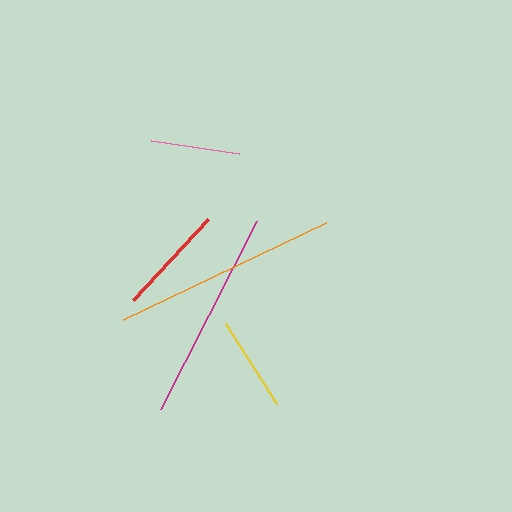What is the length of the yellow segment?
The yellow segment is approximately 96 pixels long.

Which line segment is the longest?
The orange line is the longest at approximately 225 pixels.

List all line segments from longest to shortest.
From longest to shortest: orange, magenta, red, yellow, pink.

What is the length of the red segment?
The red segment is approximately 111 pixels long.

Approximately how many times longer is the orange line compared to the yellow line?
The orange line is approximately 2.4 times the length of the yellow line.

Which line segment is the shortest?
The pink line is the shortest at approximately 88 pixels.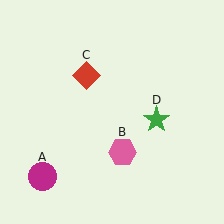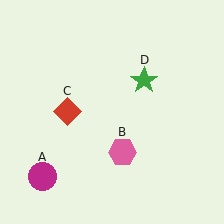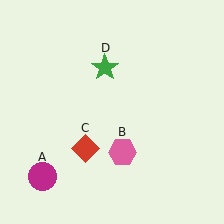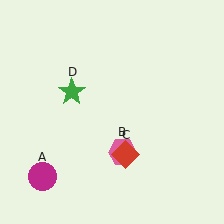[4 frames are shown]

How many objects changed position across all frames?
2 objects changed position: red diamond (object C), green star (object D).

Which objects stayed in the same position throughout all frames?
Magenta circle (object A) and pink hexagon (object B) remained stationary.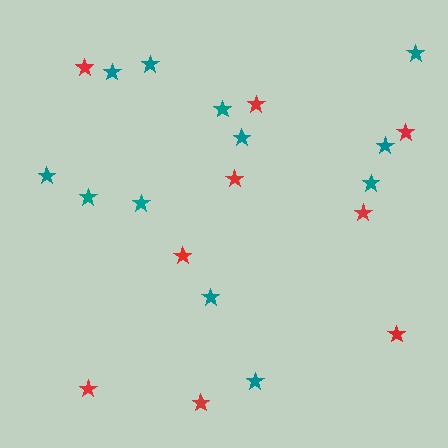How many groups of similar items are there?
There are 2 groups: one group of red stars (9) and one group of teal stars (12).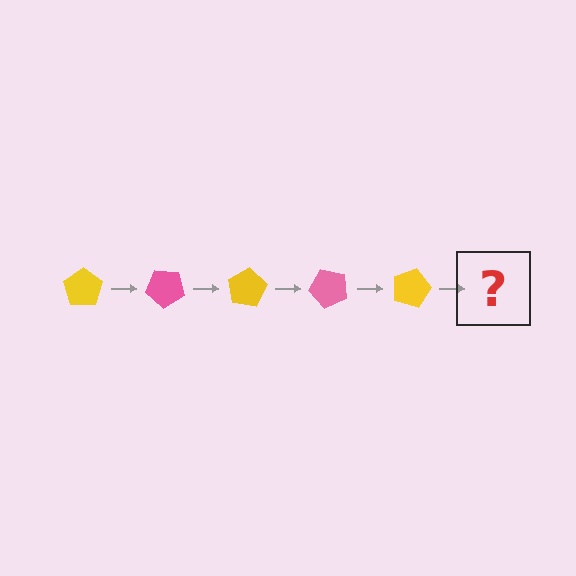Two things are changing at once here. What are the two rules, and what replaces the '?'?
The two rules are that it rotates 40 degrees each step and the color cycles through yellow and pink. The '?' should be a pink pentagon, rotated 200 degrees from the start.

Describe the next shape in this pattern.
It should be a pink pentagon, rotated 200 degrees from the start.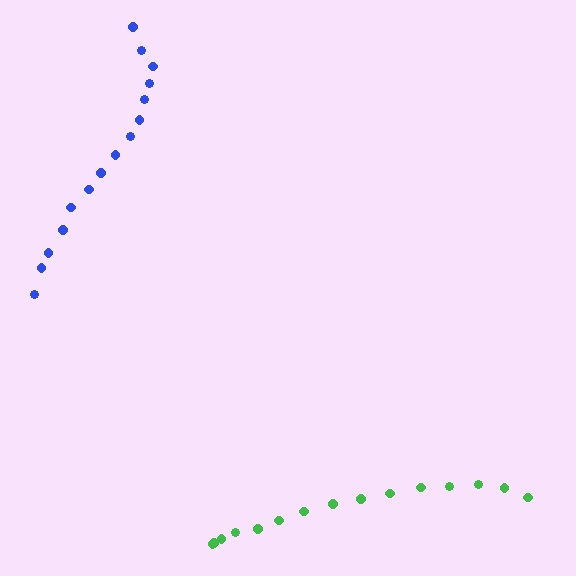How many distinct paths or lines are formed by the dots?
There are 2 distinct paths.